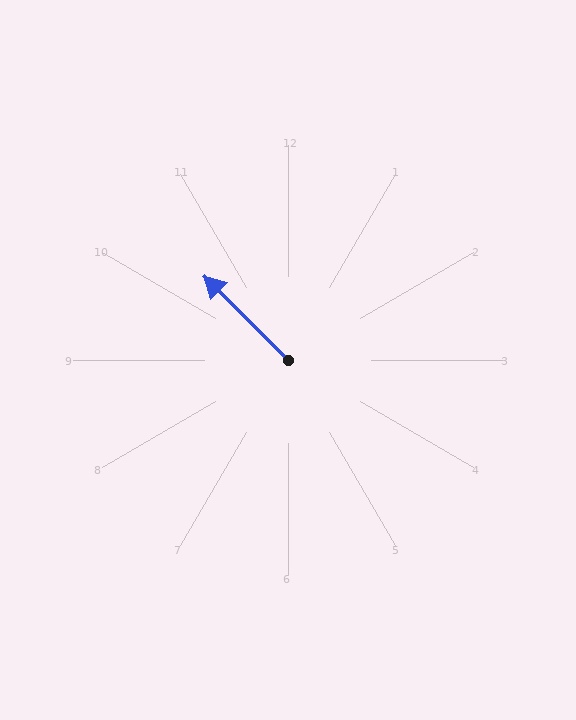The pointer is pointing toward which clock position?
Roughly 10 o'clock.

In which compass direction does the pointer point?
Northwest.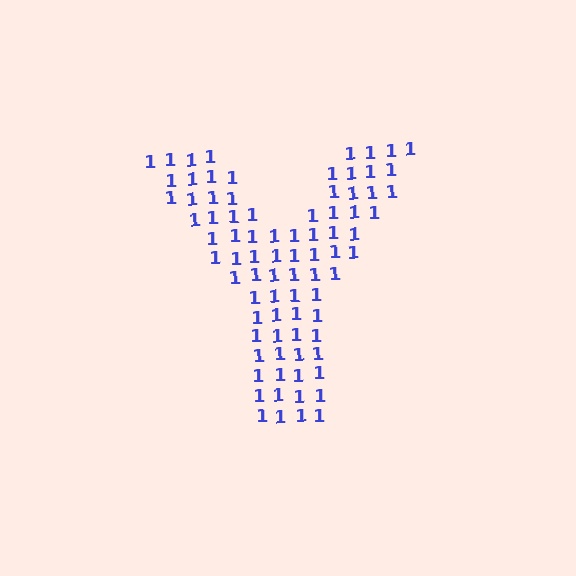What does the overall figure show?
The overall figure shows the letter Y.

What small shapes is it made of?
It is made of small digit 1's.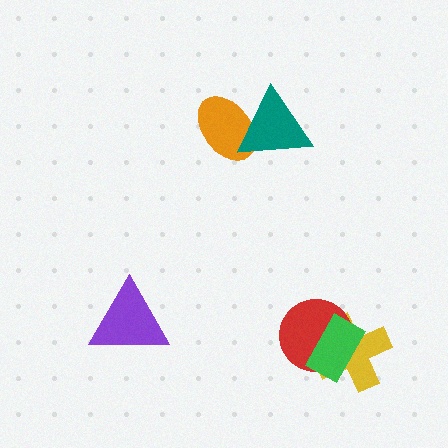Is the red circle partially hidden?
Yes, it is partially covered by another shape.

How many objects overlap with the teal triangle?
1 object overlaps with the teal triangle.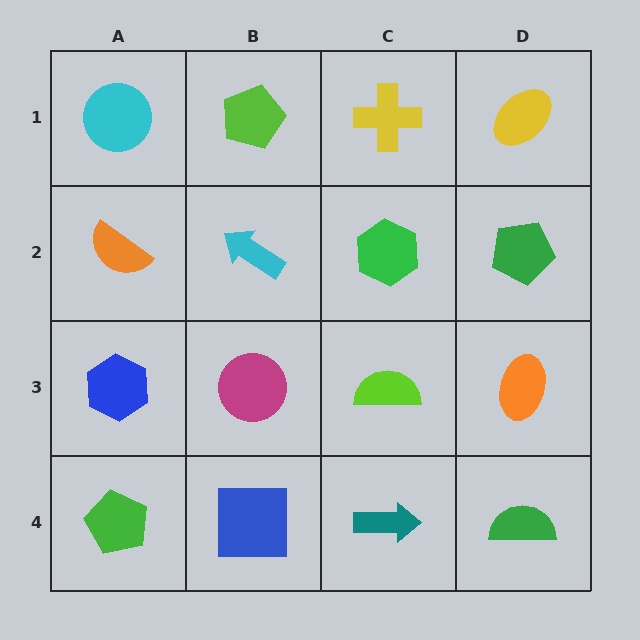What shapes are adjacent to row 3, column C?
A green hexagon (row 2, column C), a teal arrow (row 4, column C), a magenta circle (row 3, column B), an orange ellipse (row 3, column D).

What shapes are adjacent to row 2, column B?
A lime pentagon (row 1, column B), a magenta circle (row 3, column B), an orange semicircle (row 2, column A), a green hexagon (row 2, column C).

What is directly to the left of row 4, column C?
A blue square.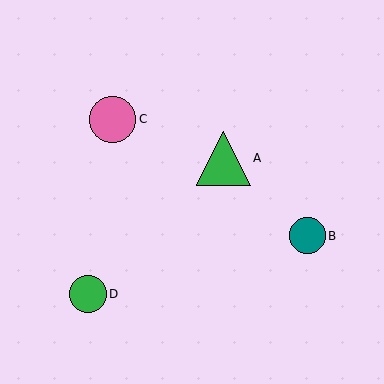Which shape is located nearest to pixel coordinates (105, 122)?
The pink circle (labeled C) at (112, 119) is nearest to that location.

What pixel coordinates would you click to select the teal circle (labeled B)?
Click at (307, 236) to select the teal circle B.